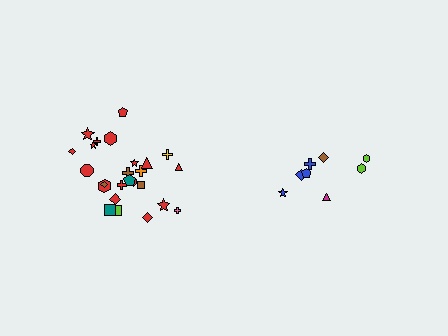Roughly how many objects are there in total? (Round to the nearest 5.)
Roughly 35 objects in total.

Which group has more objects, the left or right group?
The left group.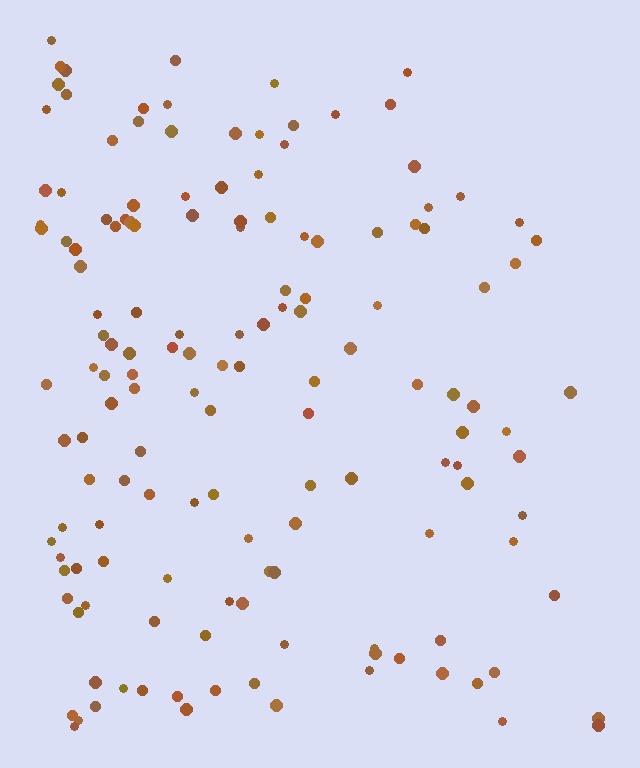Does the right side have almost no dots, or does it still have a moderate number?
Still a moderate number, just noticeably fewer than the left.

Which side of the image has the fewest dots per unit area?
The right.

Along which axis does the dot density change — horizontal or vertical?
Horizontal.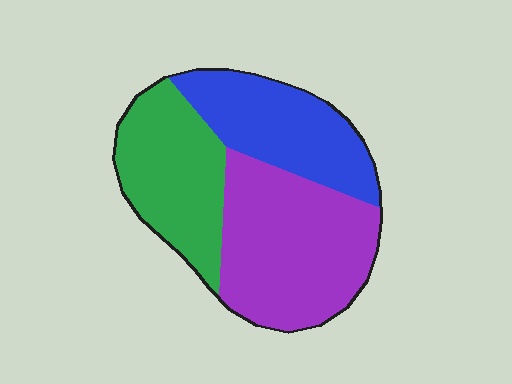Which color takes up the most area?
Purple, at roughly 40%.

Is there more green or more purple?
Purple.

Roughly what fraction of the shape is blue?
Blue covers 28% of the shape.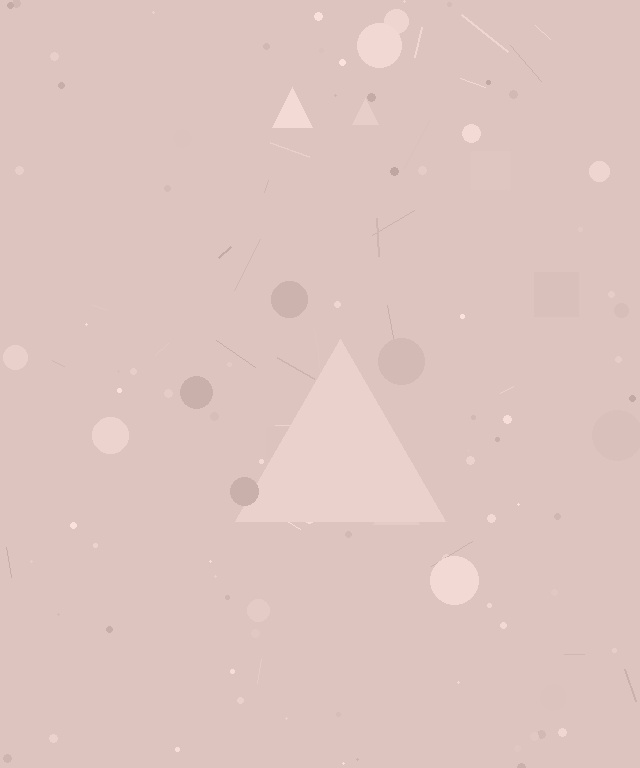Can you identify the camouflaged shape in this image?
The camouflaged shape is a triangle.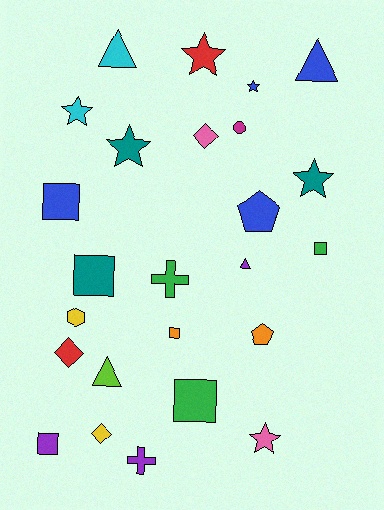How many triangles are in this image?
There are 4 triangles.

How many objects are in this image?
There are 25 objects.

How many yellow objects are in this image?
There are 2 yellow objects.